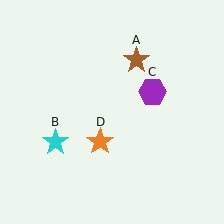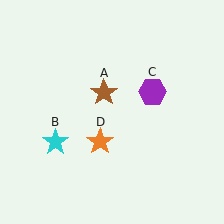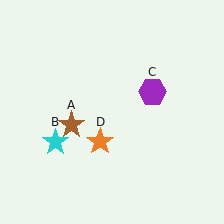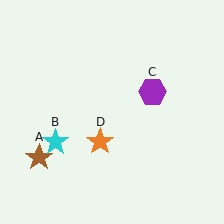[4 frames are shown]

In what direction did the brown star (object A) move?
The brown star (object A) moved down and to the left.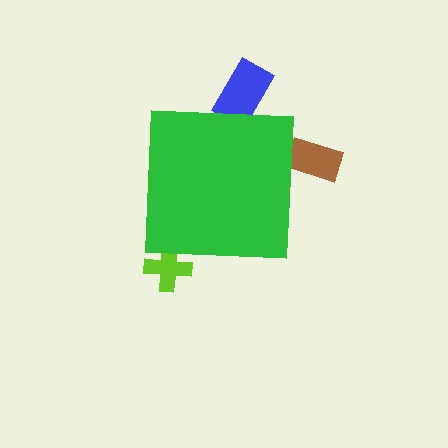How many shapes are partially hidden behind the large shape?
3 shapes are partially hidden.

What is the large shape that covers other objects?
A green square.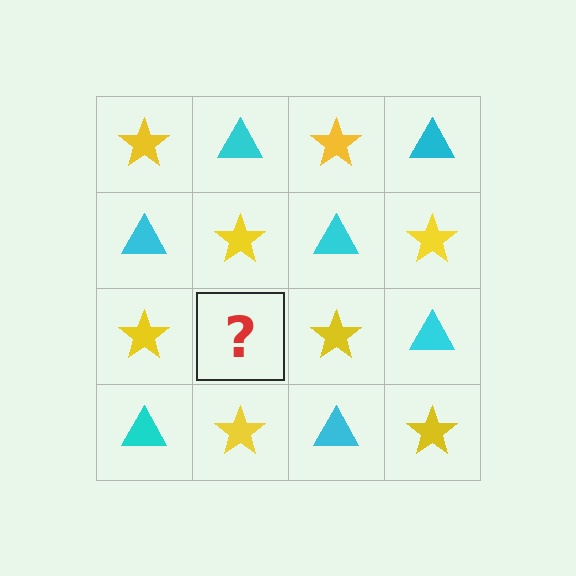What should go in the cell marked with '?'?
The missing cell should contain a cyan triangle.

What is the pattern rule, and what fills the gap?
The rule is that it alternates yellow star and cyan triangle in a checkerboard pattern. The gap should be filled with a cyan triangle.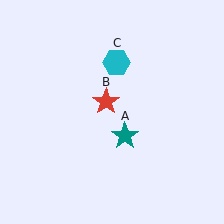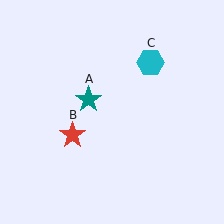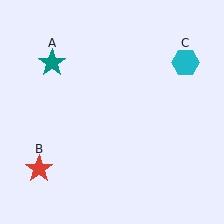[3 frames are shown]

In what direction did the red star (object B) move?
The red star (object B) moved down and to the left.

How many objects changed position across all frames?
3 objects changed position: teal star (object A), red star (object B), cyan hexagon (object C).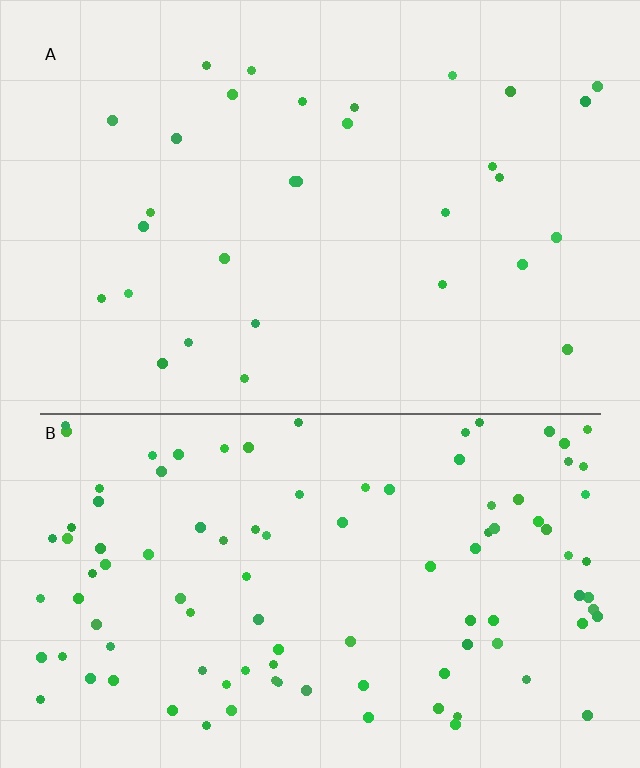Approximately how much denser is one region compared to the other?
Approximately 3.4× — region B over region A.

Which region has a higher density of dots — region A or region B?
B (the bottom).